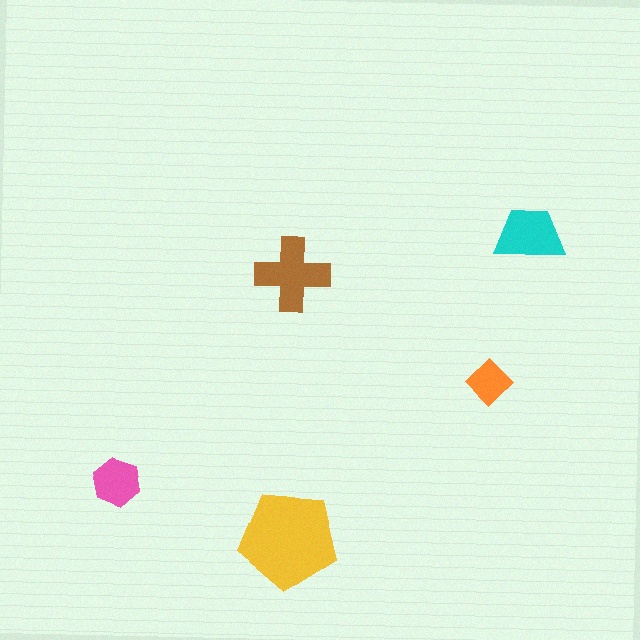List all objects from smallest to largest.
The orange diamond, the pink hexagon, the cyan trapezoid, the brown cross, the yellow pentagon.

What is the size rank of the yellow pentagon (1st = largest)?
1st.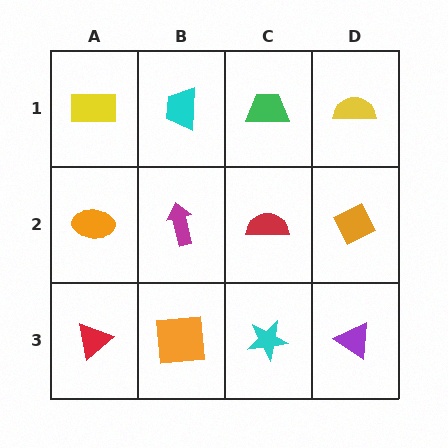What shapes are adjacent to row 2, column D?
A yellow semicircle (row 1, column D), a purple triangle (row 3, column D), a red semicircle (row 2, column C).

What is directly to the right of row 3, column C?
A purple triangle.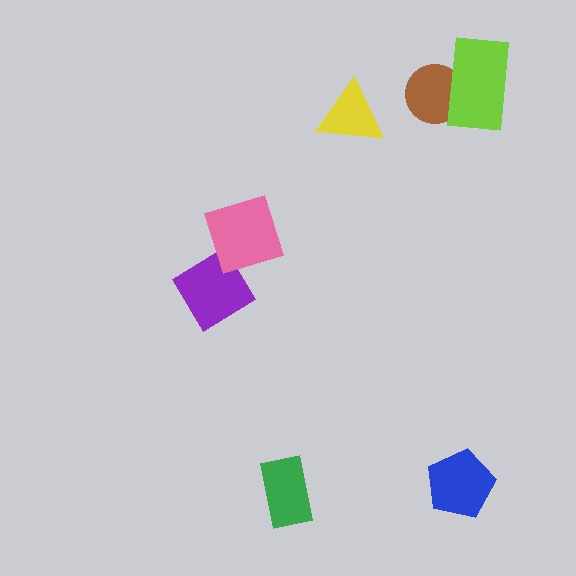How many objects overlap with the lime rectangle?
1 object overlaps with the lime rectangle.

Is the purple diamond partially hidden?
Yes, it is partially covered by another shape.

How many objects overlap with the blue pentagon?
0 objects overlap with the blue pentagon.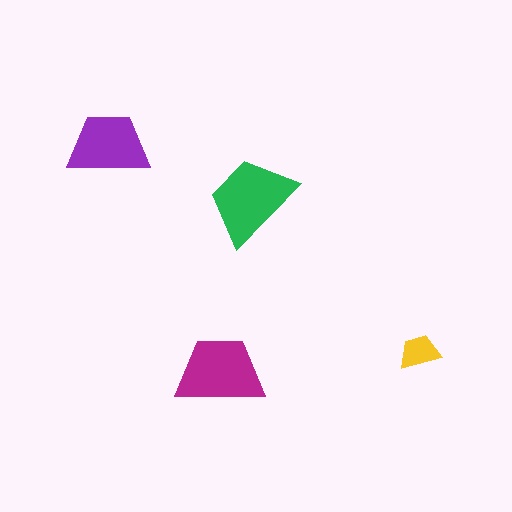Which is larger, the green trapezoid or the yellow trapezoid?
The green one.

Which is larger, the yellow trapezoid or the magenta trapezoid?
The magenta one.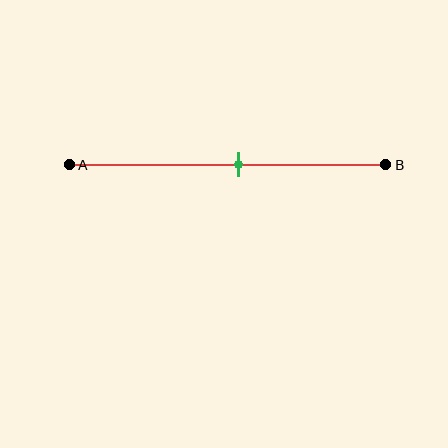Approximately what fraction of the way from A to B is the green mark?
The green mark is approximately 55% of the way from A to B.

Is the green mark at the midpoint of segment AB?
No, the mark is at about 55% from A, not at the 50% midpoint.